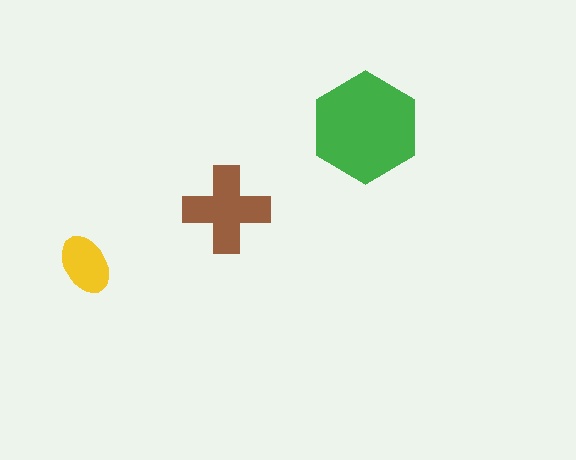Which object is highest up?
The green hexagon is topmost.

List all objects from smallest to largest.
The yellow ellipse, the brown cross, the green hexagon.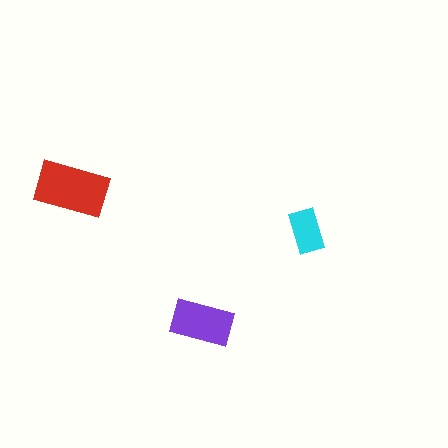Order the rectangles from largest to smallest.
the red one, the purple one, the cyan one.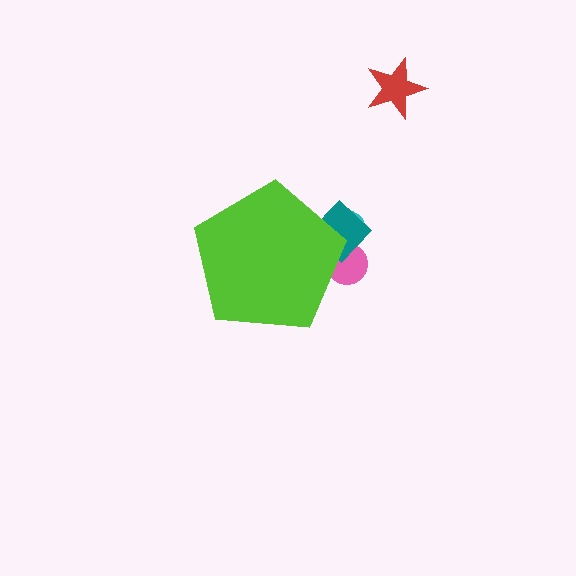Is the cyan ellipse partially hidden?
Yes, the cyan ellipse is partially hidden behind the lime pentagon.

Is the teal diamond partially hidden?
Yes, the teal diamond is partially hidden behind the lime pentagon.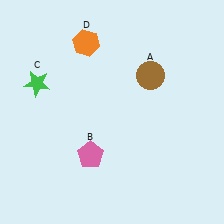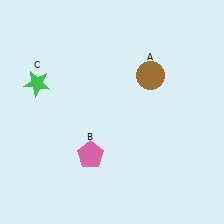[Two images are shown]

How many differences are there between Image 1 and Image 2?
There is 1 difference between the two images.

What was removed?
The orange hexagon (D) was removed in Image 2.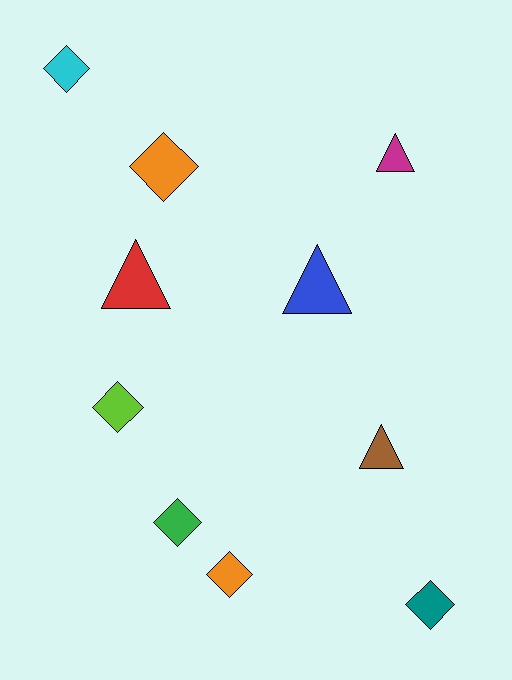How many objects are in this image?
There are 10 objects.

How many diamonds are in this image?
There are 6 diamonds.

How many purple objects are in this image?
There are no purple objects.